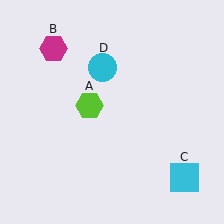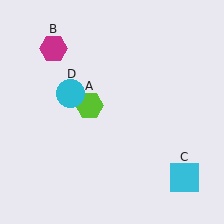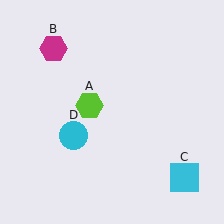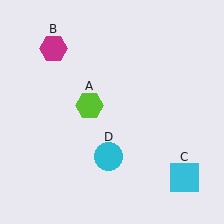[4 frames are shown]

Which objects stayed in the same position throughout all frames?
Lime hexagon (object A) and magenta hexagon (object B) and cyan square (object C) remained stationary.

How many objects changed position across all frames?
1 object changed position: cyan circle (object D).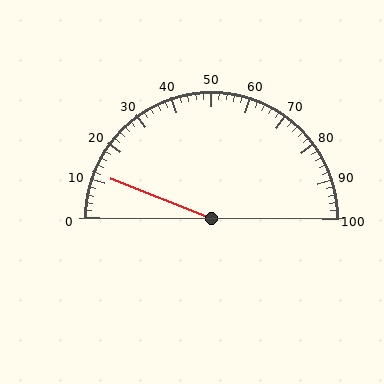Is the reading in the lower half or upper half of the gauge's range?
The reading is in the lower half of the range (0 to 100).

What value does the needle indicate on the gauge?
The needle indicates approximately 12.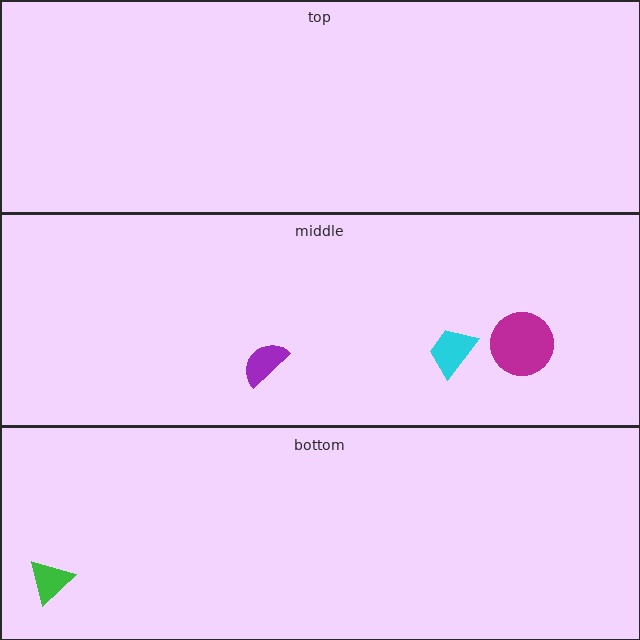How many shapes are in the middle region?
3.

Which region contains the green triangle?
The bottom region.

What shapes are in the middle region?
The cyan trapezoid, the purple semicircle, the magenta circle.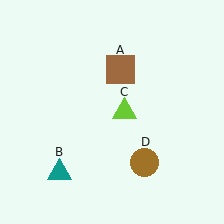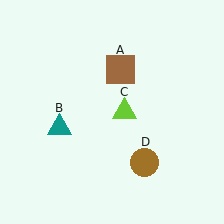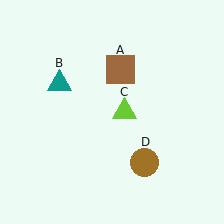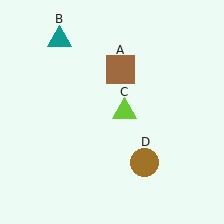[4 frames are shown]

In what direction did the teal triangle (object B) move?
The teal triangle (object B) moved up.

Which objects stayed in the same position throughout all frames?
Brown square (object A) and lime triangle (object C) and brown circle (object D) remained stationary.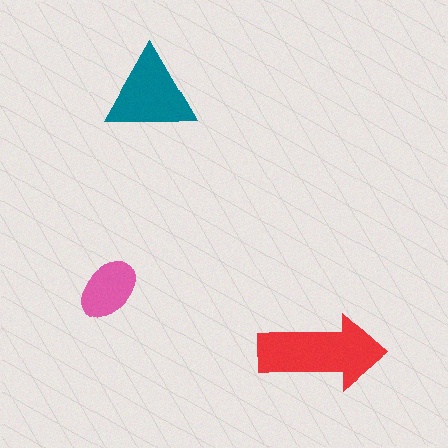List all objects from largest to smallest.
The red arrow, the teal triangle, the pink ellipse.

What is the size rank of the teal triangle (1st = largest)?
2nd.